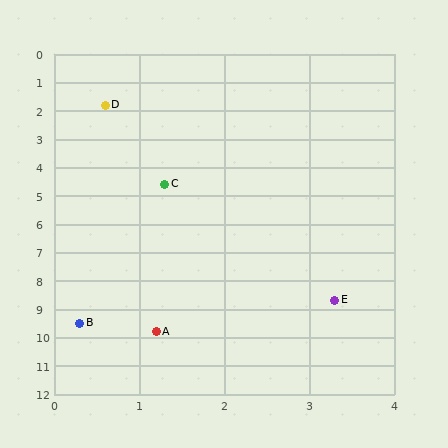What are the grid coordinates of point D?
Point D is at approximately (0.6, 1.8).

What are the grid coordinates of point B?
Point B is at approximately (0.3, 9.5).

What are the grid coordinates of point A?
Point A is at approximately (1.2, 9.8).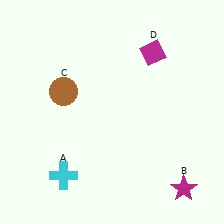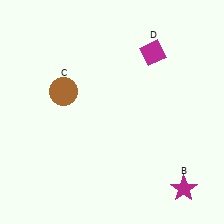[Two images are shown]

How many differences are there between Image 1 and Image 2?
There is 1 difference between the two images.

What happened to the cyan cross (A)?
The cyan cross (A) was removed in Image 2. It was in the bottom-left area of Image 1.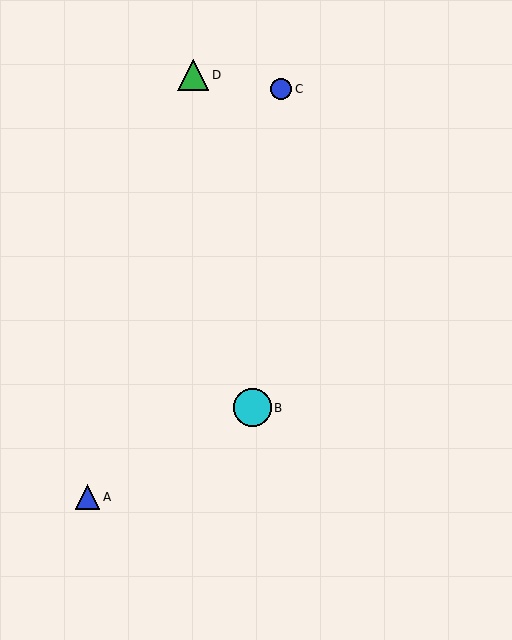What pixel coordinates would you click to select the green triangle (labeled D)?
Click at (193, 75) to select the green triangle D.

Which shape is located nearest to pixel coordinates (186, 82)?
The green triangle (labeled D) at (193, 75) is nearest to that location.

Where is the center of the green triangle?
The center of the green triangle is at (193, 75).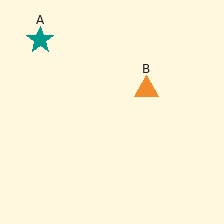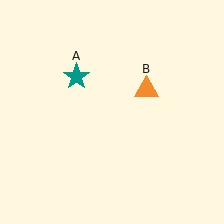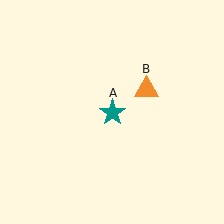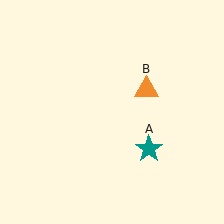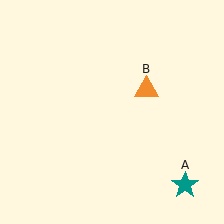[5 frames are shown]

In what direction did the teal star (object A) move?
The teal star (object A) moved down and to the right.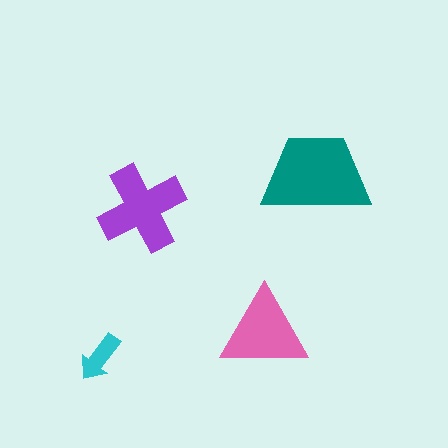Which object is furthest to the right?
The teal trapezoid is rightmost.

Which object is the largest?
The teal trapezoid.